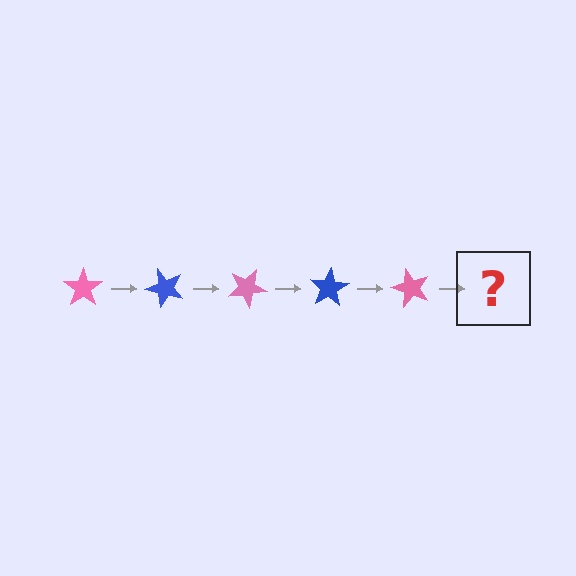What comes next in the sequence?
The next element should be a blue star, rotated 250 degrees from the start.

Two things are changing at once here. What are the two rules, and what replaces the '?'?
The two rules are that it rotates 50 degrees each step and the color cycles through pink and blue. The '?' should be a blue star, rotated 250 degrees from the start.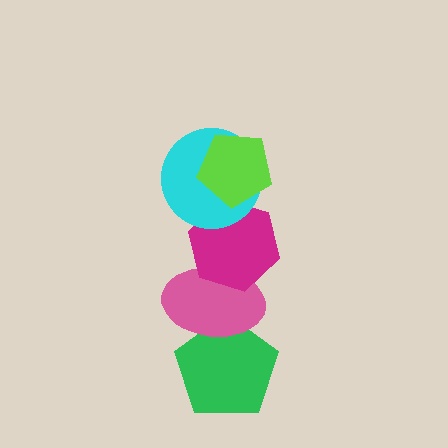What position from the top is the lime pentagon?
The lime pentagon is 1st from the top.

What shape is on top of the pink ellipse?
The magenta hexagon is on top of the pink ellipse.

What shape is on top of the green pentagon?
The pink ellipse is on top of the green pentagon.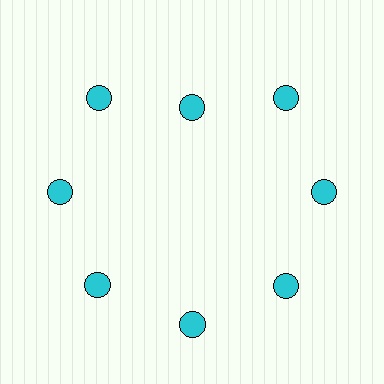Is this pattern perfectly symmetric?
No. The 8 cyan circles are arranged in a ring, but one element near the 12 o'clock position is pulled inward toward the center, breaking the 8-fold rotational symmetry.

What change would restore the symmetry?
The symmetry would be restored by moving it outward, back onto the ring so that all 8 circles sit at equal angles and equal distance from the center.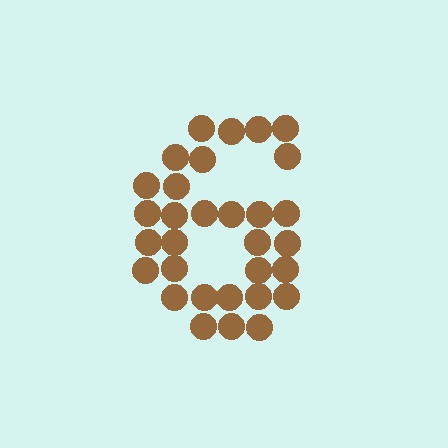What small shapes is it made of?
It is made of small circles.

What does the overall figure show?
The overall figure shows the digit 6.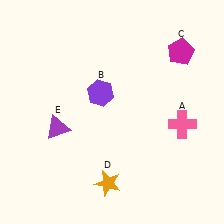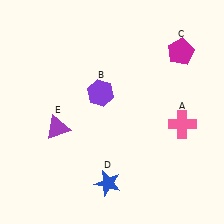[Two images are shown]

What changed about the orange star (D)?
In Image 1, D is orange. In Image 2, it changed to blue.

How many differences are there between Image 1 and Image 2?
There is 1 difference between the two images.